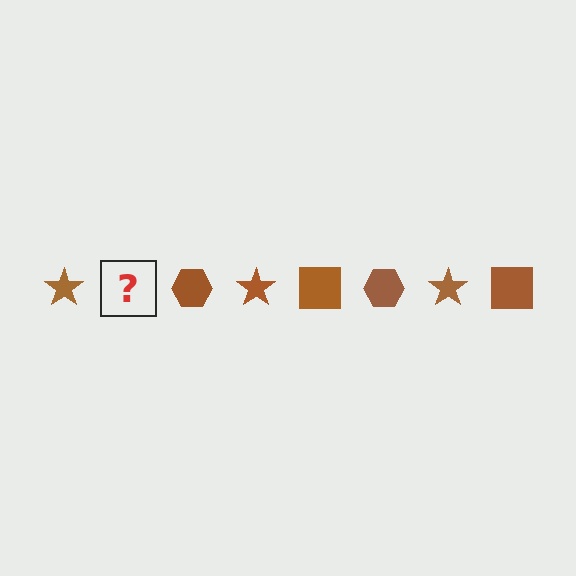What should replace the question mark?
The question mark should be replaced with a brown square.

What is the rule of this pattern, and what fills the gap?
The rule is that the pattern cycles through star, square, hexagon shapes in brown. The gap should be filled with a brown square.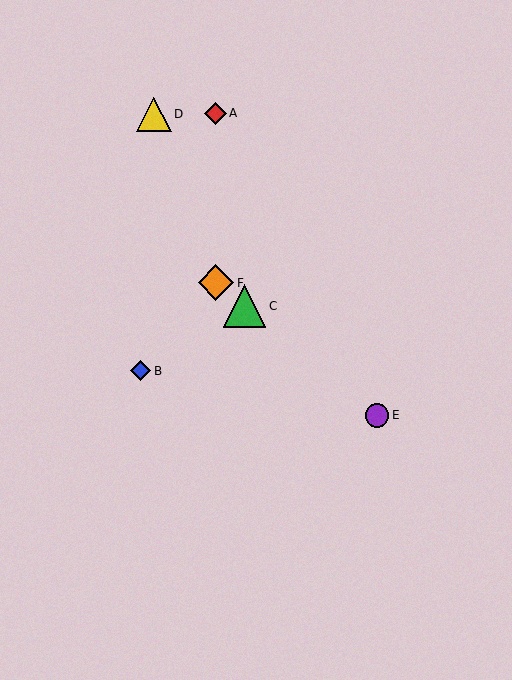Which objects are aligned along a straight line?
Objects C, E, F are aligned along a straight line.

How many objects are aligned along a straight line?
3 objects (C, E, F) are aligned along a straight line.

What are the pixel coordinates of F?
Object F is at (216, 283).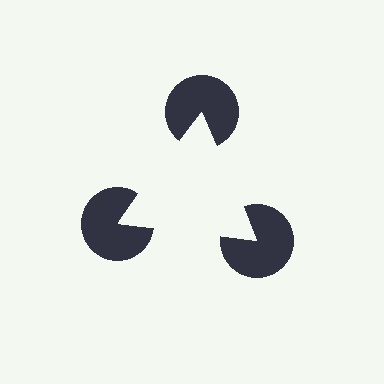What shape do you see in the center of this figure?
An illusory triangle — its edges are inferred from the aligned wedge cuts in the pac-man discs, not physically drawn.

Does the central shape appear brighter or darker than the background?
It typically appears slightly brighter than the background, even though no actual brightness change is drawn.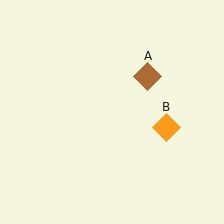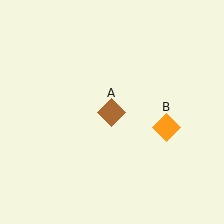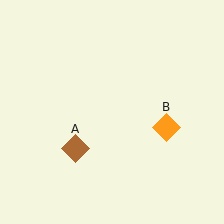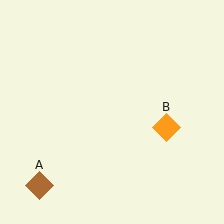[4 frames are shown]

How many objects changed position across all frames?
1 object changed position: brown diamond (object A).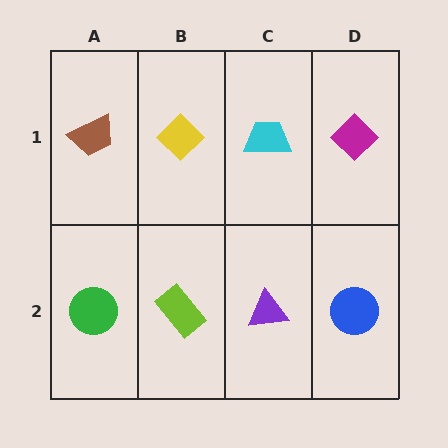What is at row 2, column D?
A blue circle.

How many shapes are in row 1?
4 shapes.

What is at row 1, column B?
A yellow diamond.